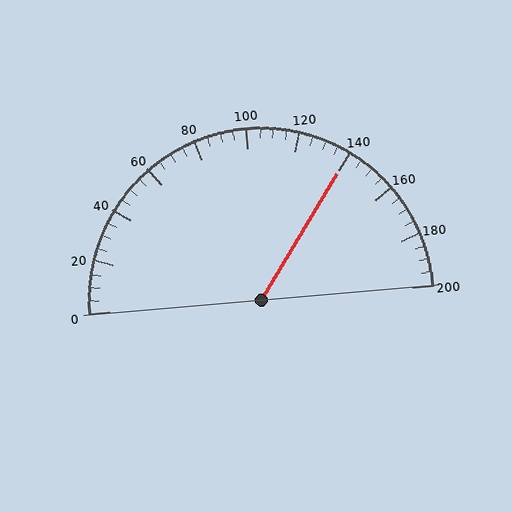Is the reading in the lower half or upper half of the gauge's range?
The reading is in the upper half of the range (0 to 200).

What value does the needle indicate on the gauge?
The needle indicates approximately 140.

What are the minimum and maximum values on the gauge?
The gauge ranges from 0 to 200.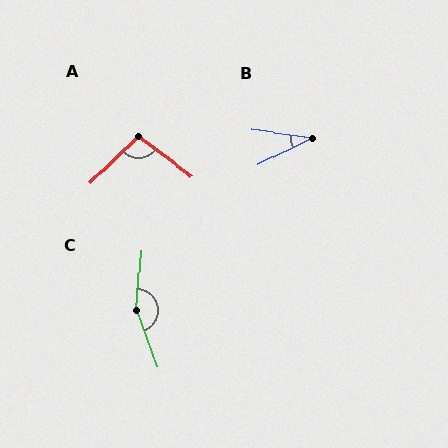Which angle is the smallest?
B, at approximately 34 degrees.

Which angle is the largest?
C, at approximately 155 degrees.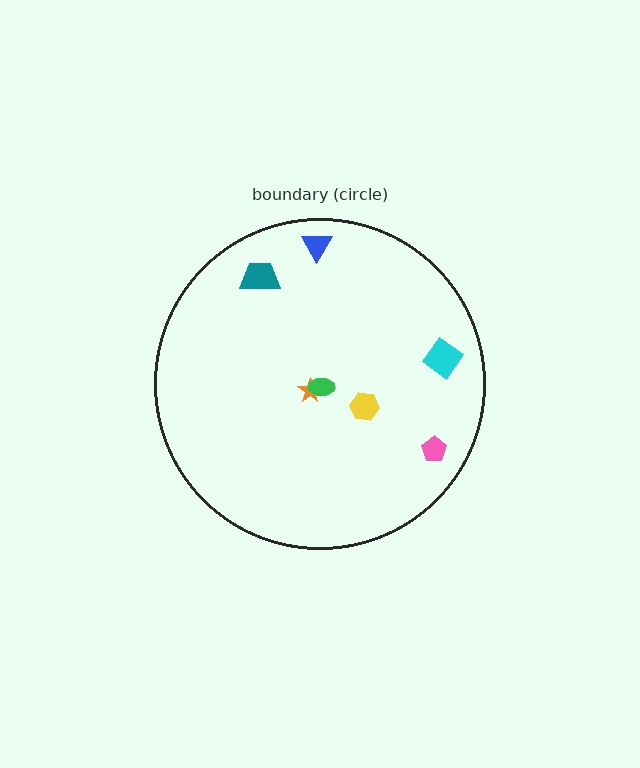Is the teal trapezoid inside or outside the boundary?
Inside.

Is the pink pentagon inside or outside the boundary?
Inside.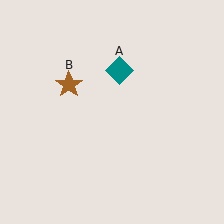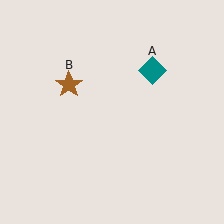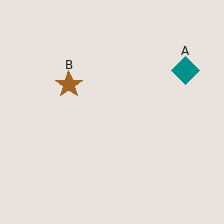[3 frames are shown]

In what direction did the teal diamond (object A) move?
The teal diamond (object A) moved right.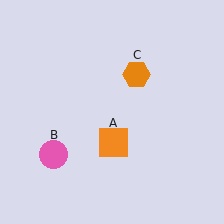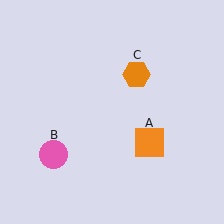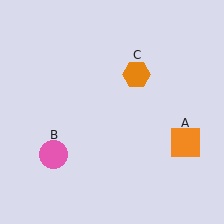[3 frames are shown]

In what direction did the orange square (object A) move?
The orange square (object A) moved right.